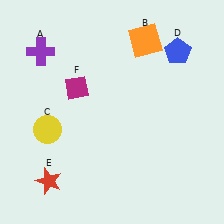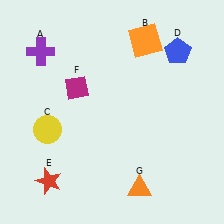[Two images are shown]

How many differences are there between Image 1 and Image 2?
There is 1 difference between the two images.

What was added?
An orange triangle (G) was added in Image 2.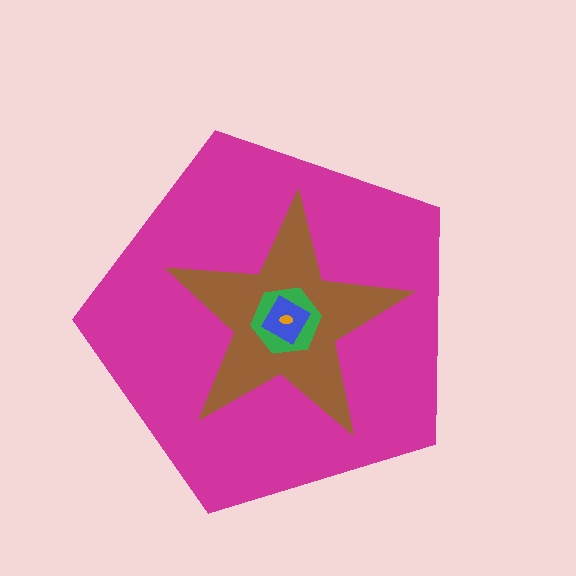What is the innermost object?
The orange ellipse.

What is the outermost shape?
The magenta pentagon.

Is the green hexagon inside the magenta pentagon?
Yes.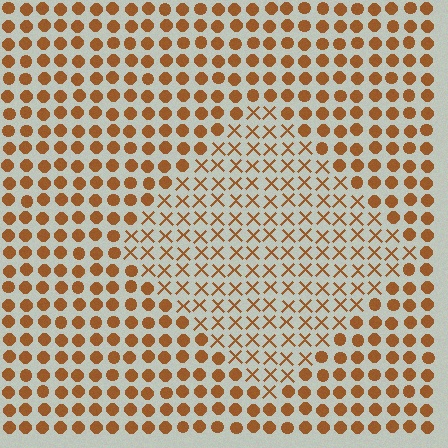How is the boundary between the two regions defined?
The boundary is defined by a change in element shape: X marks inside vs. circles outside. All elements share the same color and spacing.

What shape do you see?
I see a diamond.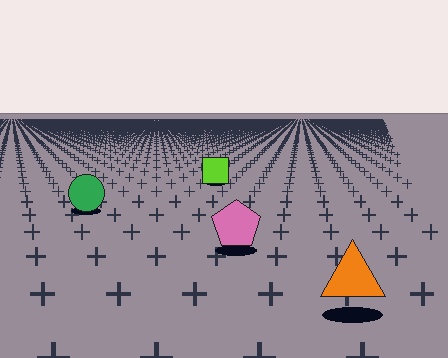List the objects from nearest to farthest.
From nearest to farthest: the orange triangle, the pink pentagon, the green circle, the lime square.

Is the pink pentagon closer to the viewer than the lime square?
Yes. The pink pentagon is closer — you can tell from the texture gradient: the ground texture is coarser near it.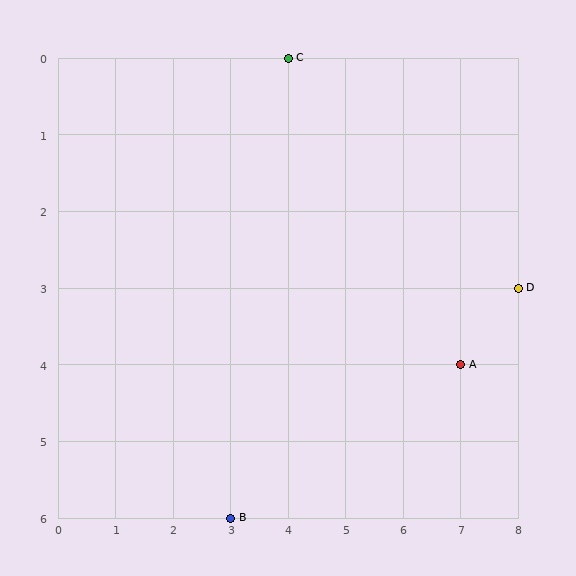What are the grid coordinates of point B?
Point B is at grid coordinates (3, 6).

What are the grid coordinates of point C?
Point C is at grid coordinates (4, 0).